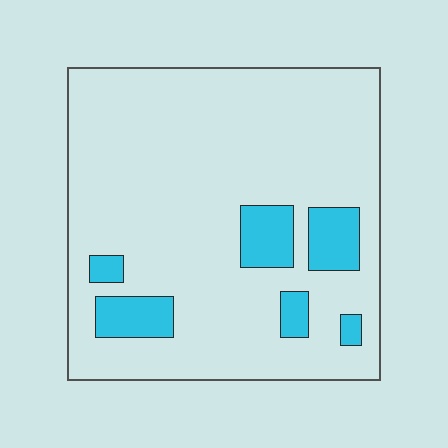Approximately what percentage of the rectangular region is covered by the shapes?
Approximately 15%.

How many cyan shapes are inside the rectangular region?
6.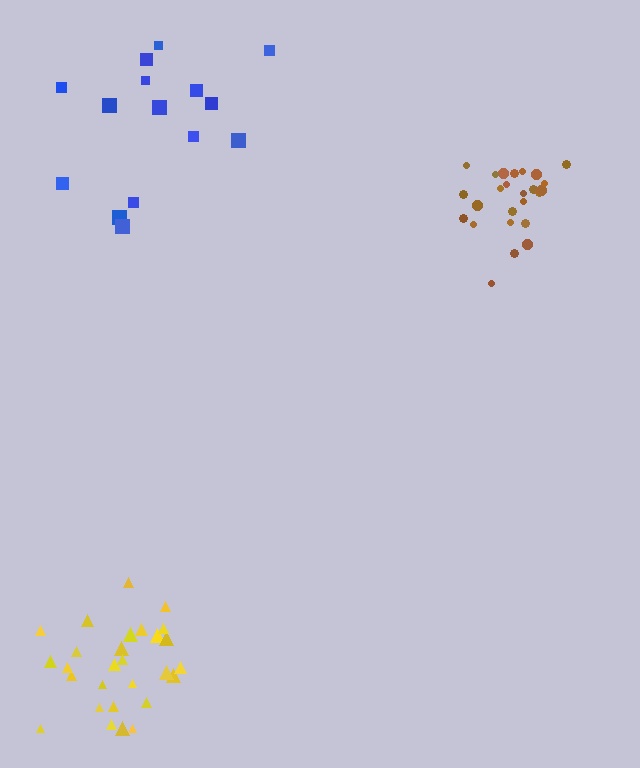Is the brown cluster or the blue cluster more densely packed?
Brown.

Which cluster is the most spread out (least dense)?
Blue.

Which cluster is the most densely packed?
Brown.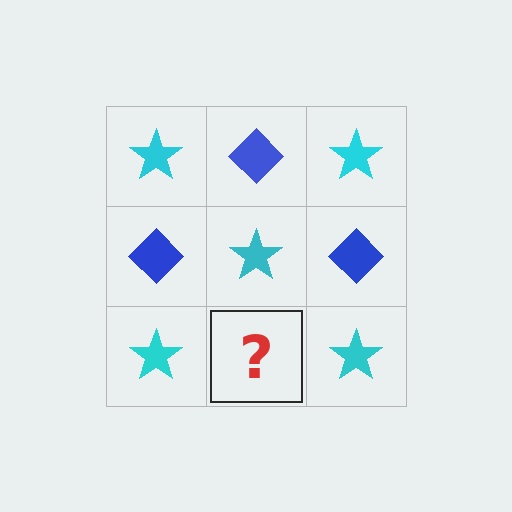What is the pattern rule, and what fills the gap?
The rule is that it alternates cyan star and blue diamond in a checkerboard pattern. The gap should be filled with a blue diamond.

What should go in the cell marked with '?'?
The missing cell should contain a blue diamond.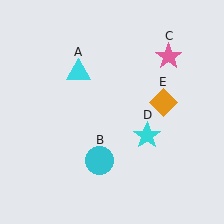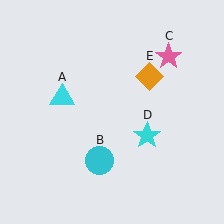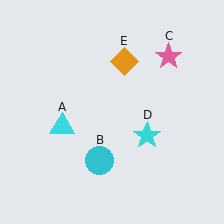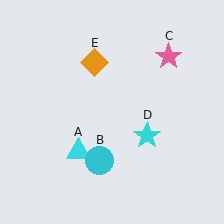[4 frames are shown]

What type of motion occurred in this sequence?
The cyan triangle (object A), orange diamond (object E) rotated counterclockwise around the center of the scene.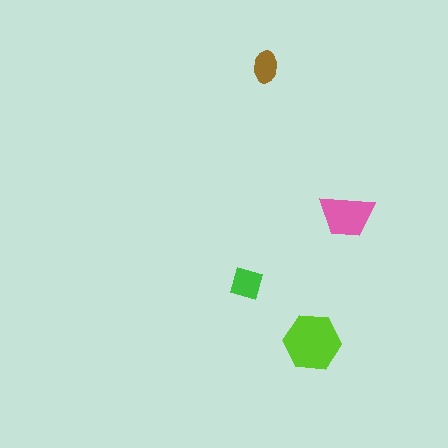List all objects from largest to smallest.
The lime hexagon, the pink trapezoid, the green diamond, the brown ellipse.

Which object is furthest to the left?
The green diamond is leftmost.